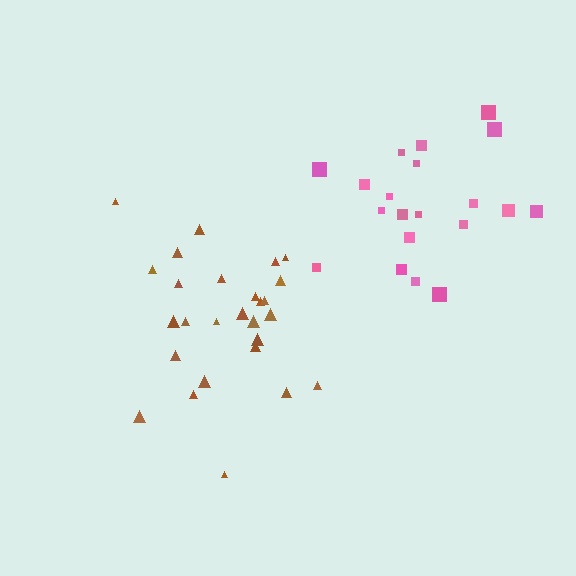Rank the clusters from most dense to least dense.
pink, brown.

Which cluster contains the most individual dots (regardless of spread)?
Brown (27).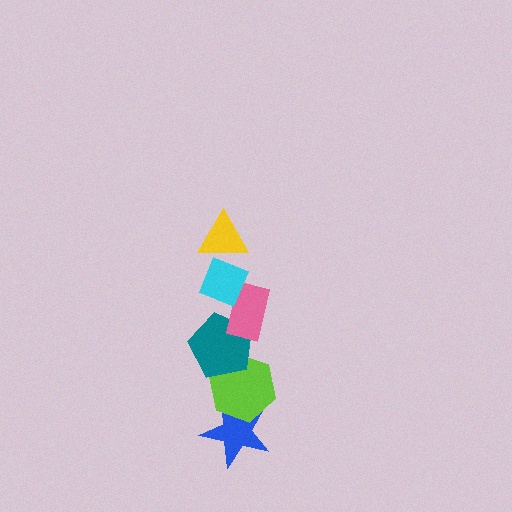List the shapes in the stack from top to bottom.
From top to bottom: the yellow triangle, the cyan diamond, the pink rectangle, the teal pentagon, the lime hexagon, the blue star.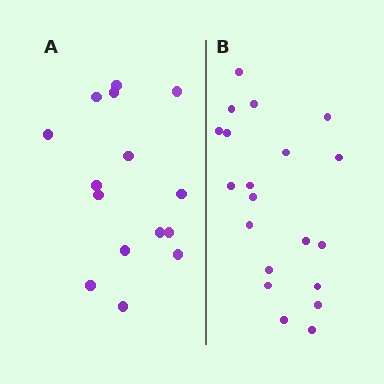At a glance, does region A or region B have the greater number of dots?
Region B (the right region) has more dots.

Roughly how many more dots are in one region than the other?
Region B has about 5 more dots than region A.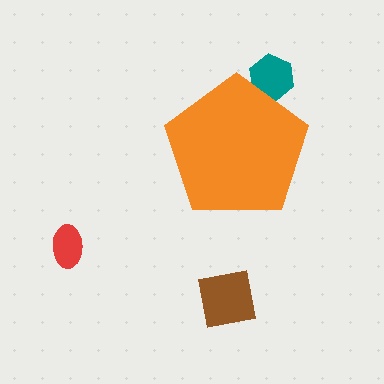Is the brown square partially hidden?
No, the brown square is fully visible.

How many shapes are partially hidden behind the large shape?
1 shape is partially hidden.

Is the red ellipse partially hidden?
No, the red ellipse is fully visible.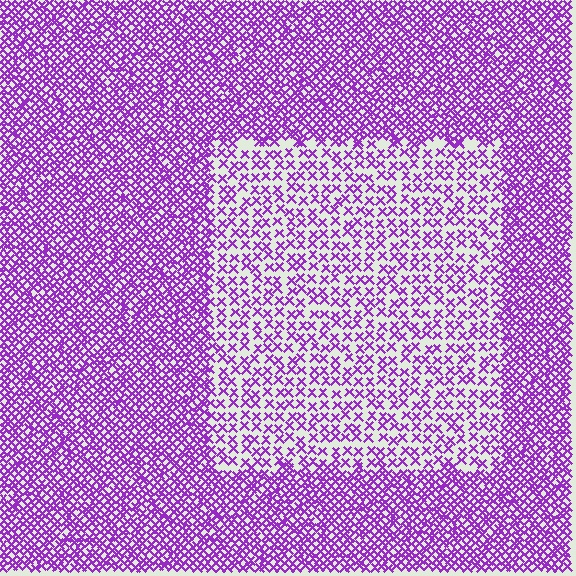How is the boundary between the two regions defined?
The boundary is defined by a change in element density (approximately 2.2x ratio). All elements are the same color, size, and shape.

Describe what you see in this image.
The image contains small purple elements arranged at two different densities. A rectangle-shaped region is visible where the elements are less densely packed than the surrounding area.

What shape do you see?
I see a rectangle.